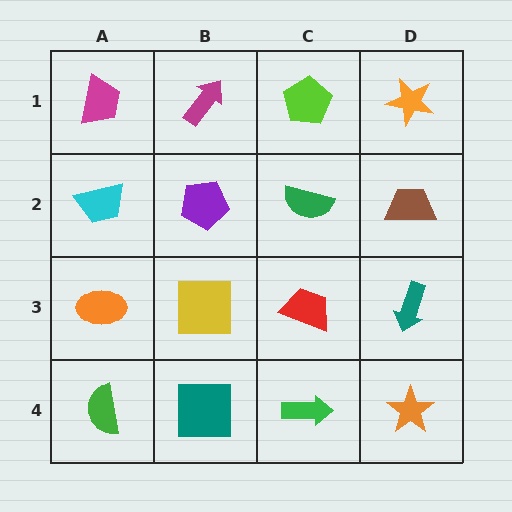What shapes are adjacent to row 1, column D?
A brown trapezoid (row 2, column D), a lime pentagon (row 1, column C).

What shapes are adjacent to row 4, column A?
An orange ellipse (row 3, column A), a teal square (row 4, column B).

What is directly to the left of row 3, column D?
A red trapezoid.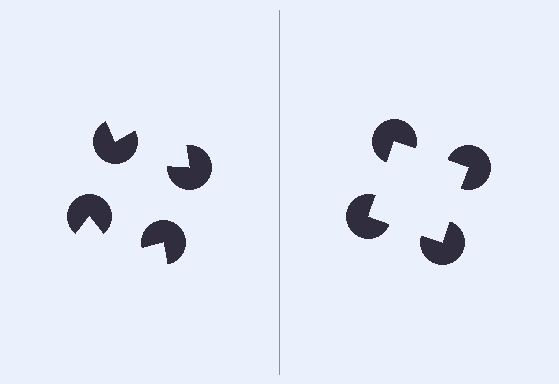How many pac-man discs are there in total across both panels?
8 — 4 on each side.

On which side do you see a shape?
An illusory square appears on the right side. On the left side the wedge cuts are rotated, so no coherent shape forms.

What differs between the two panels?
The pac-man discs are positioned identically on both sides; only the wedge orientations differ. On the right they align to a square; on the left they are misaligned.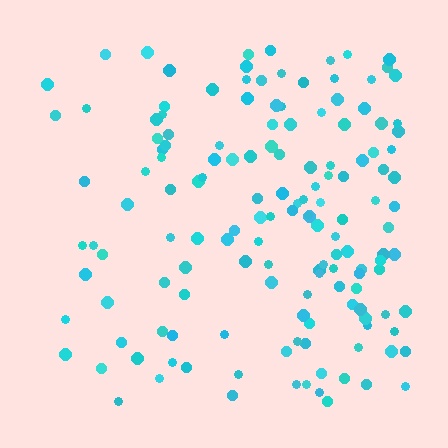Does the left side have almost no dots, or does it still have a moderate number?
Still a moderate number, just noticeably fewer than the right.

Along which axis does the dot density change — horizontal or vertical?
Horizontal.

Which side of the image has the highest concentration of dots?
The right.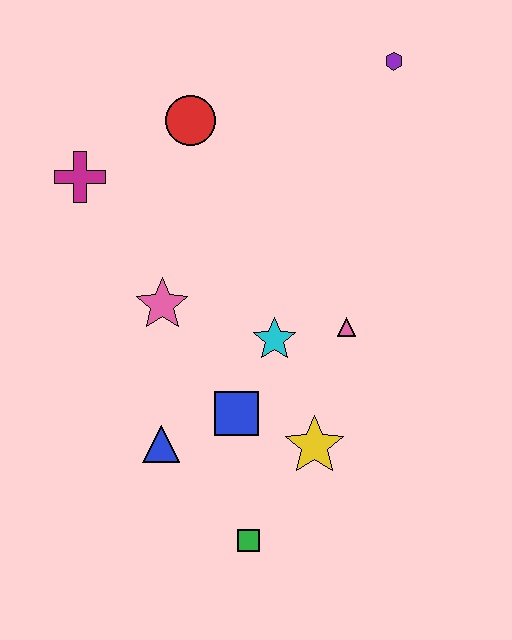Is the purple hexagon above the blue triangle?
Yes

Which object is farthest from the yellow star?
The purple hexagon is farthest from the yellow star.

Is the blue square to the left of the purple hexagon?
Yes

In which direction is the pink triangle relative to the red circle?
The pink triangle is below the red circle.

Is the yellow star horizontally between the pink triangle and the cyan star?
Yes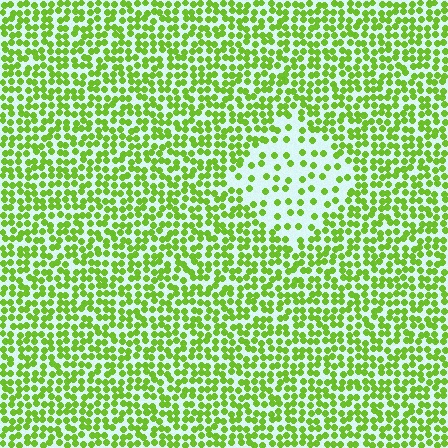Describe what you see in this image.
The image contains small lime elements arranged at two different densities. A diamond-shaped region is visible where the elements are less densely packed than the surrounding area.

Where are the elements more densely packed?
The elements are more densely packed outside the diamond boundary.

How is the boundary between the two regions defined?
The boundary is defined by a change in element density (approximately 2.4x ratio). All elements are the same color, size, and shape.